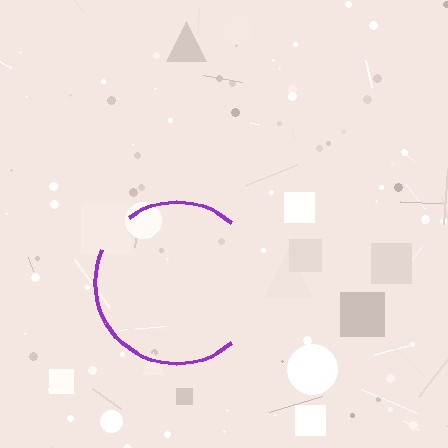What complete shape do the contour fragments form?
The contour fragments form a circle.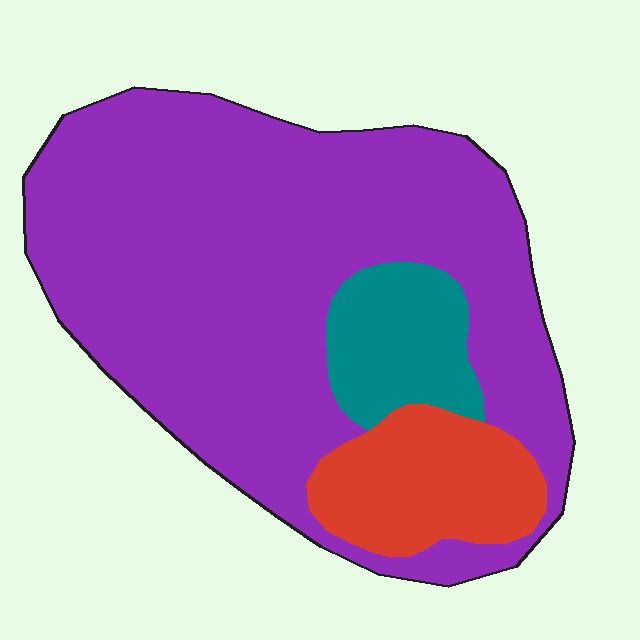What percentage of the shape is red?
Red takes up about one eighth (1/8) of the shape.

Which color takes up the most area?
Purple, at roughly 75%.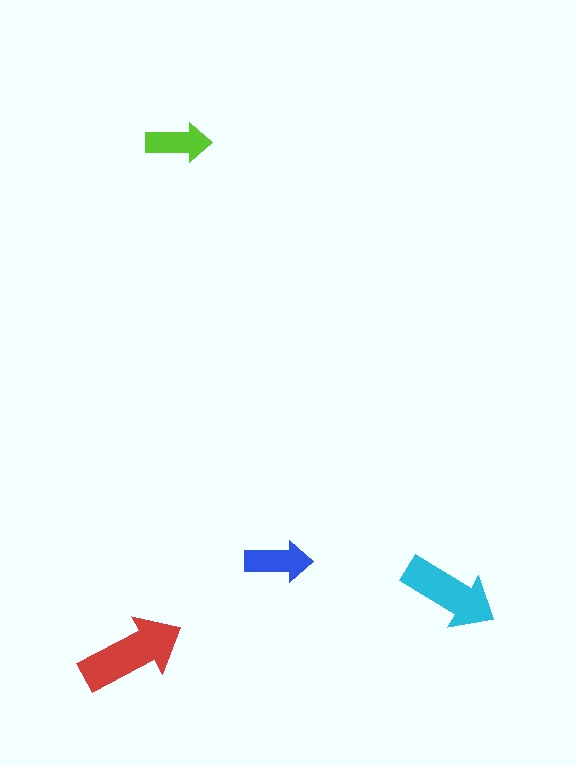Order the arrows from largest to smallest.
the red one, the cyan one, the blue one, the lime one.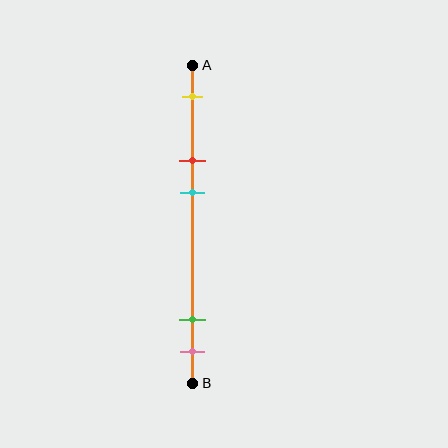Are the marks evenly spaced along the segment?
No, the marks are not evenly spaced.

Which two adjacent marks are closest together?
The green and pink marks are the closest adjacent pair.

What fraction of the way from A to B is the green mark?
The green mark is approximately 80% (0.8) of the way from A to B.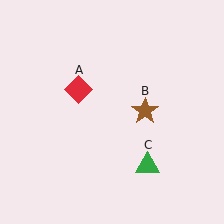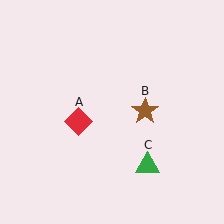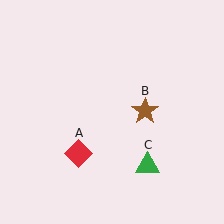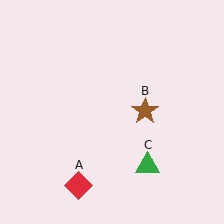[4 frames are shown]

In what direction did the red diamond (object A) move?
The red diamond (object A) moved down.